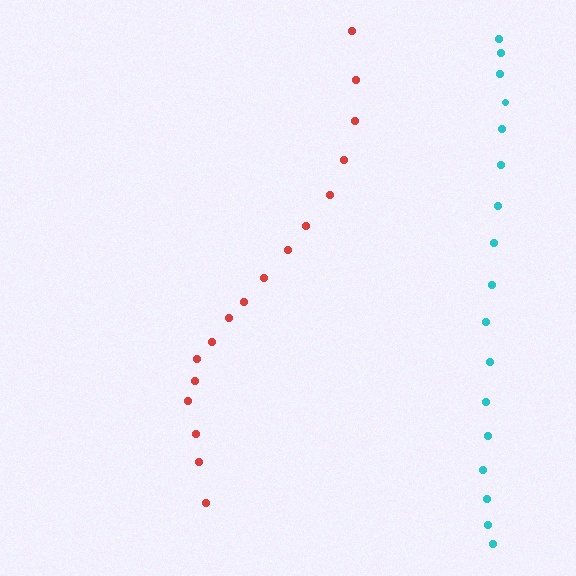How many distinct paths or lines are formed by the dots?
There are 2 distinct paths.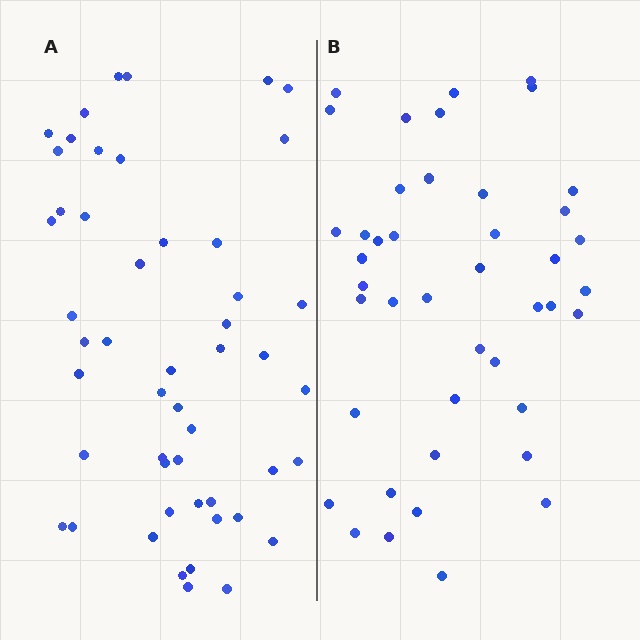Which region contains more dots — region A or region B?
Region A (the left region) has more dots.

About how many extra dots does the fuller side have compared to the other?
Region A has roughly 8 or so more dots than region B.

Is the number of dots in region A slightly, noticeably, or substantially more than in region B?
Region A has only slightly more — the two regions are fairly close. The ratio is roughly 1.2 to 1.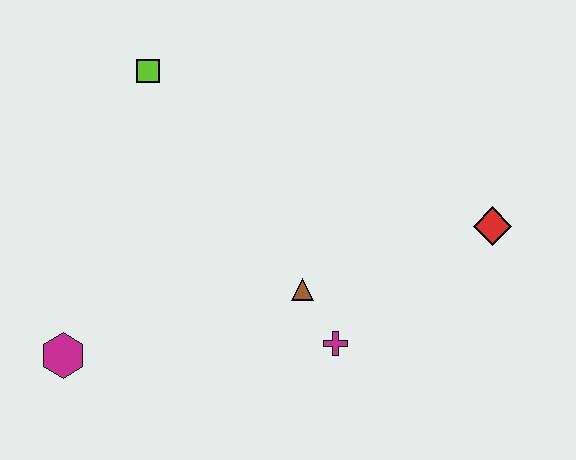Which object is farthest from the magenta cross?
The lime square is farthest from the magenta cross.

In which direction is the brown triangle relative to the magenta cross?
The brown triangle is above the magenta cross.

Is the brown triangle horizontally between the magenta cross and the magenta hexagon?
Yes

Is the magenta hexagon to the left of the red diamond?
Yes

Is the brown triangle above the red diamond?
No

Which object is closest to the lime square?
The brown triangle is closest to the lime square.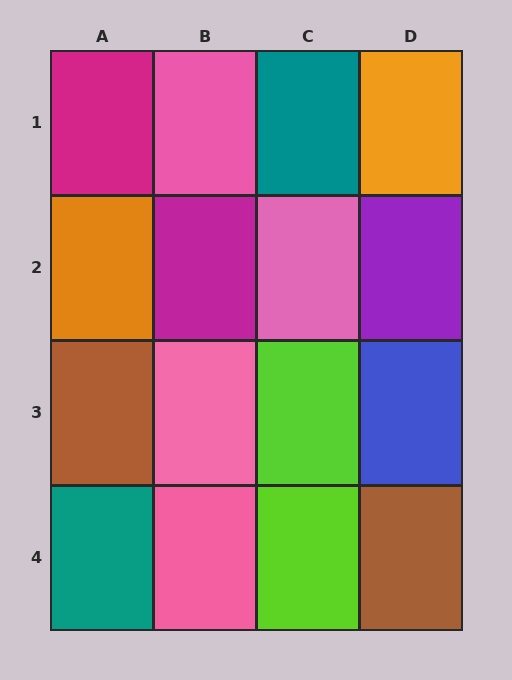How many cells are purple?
1 cell is purple.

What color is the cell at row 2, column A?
Orange.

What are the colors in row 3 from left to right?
Brown, pink, lime, blue.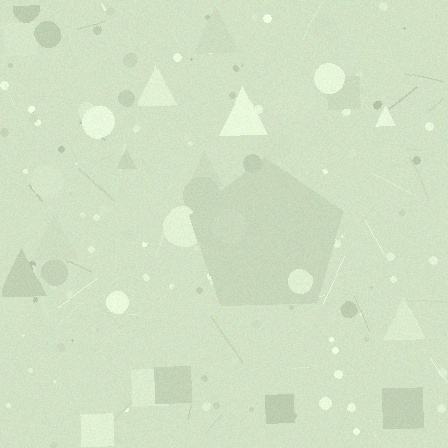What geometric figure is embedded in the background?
A pentagon is embedded in the background.